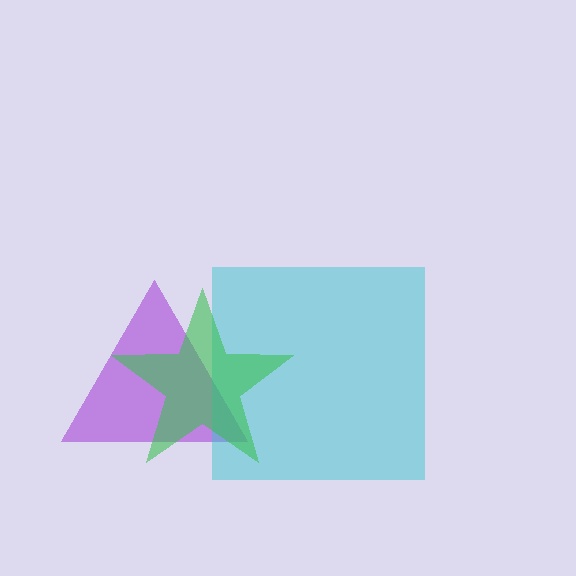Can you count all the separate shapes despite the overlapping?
Yes, there are 3 separate shapes.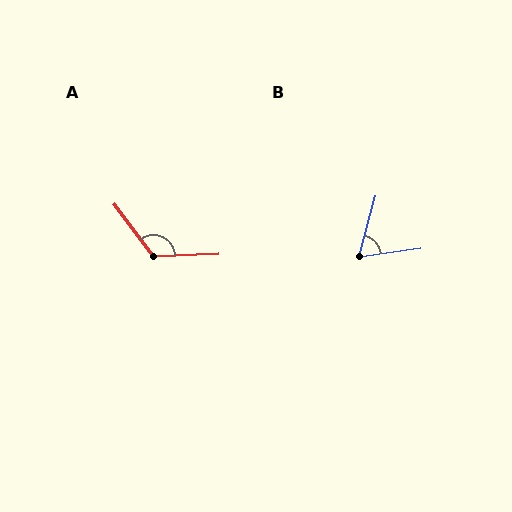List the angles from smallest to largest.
B (67°), A (125°).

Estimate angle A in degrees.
Approximately 125 degrees.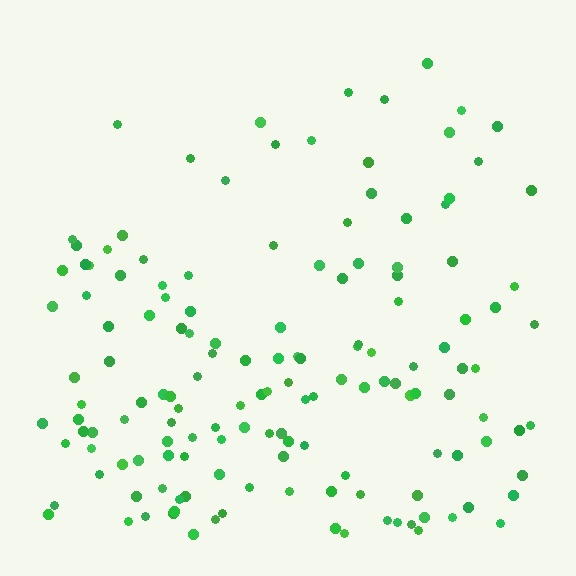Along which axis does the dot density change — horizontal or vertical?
Vertical.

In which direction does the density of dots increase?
From top to bottom, with the bottom side densest.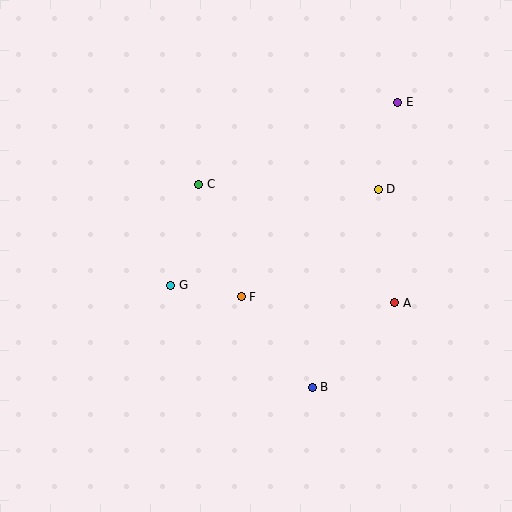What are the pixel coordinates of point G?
Point G is at (171, 285).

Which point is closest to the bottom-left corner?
Point G is closest to the bottom-left corner.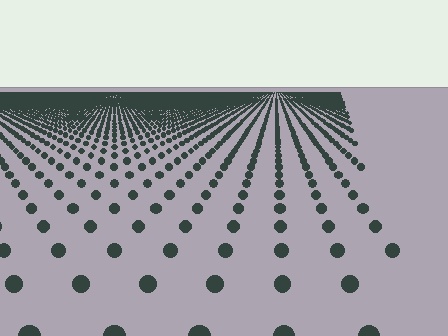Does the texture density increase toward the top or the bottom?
Density increases toward the top.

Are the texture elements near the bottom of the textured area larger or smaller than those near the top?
Larger. Near the bottom, elements are closer to the viewer and appear at a bigger on-screen size.